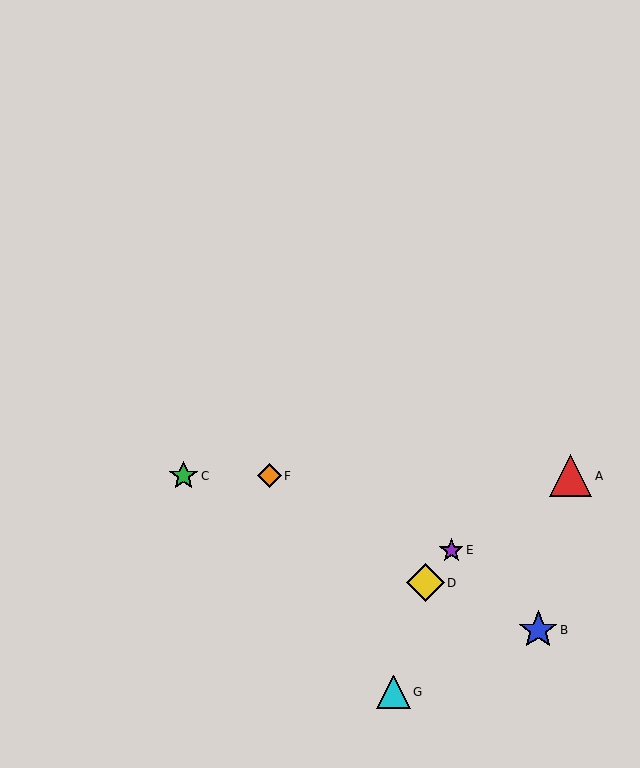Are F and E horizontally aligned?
No, F is at y≈476 and E is at y≈550.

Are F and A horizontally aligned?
Yes, both are at y≈476.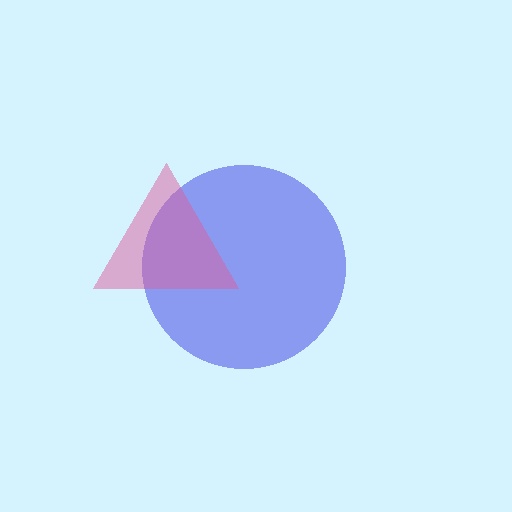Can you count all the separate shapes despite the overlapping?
Yes, there are 2 separate shapes.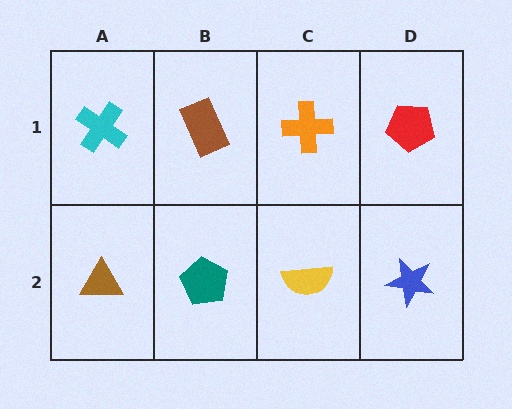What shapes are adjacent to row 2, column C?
An orange cross (row 1, column C), a teal pentagon (row 2, column B), a blue star (row 2, column D).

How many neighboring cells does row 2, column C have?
3.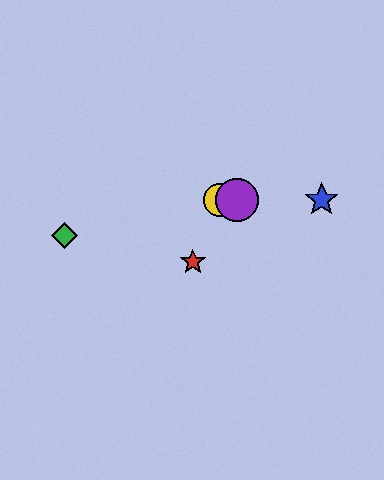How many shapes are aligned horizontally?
3 shapes (the blue star, the yellow circle, the purple circle) are aligned horizontally.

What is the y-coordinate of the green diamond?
The green diamond is at y≈235.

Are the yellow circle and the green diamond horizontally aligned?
No, the yellow circle is at y≈200 and the green diamond is at y≈235.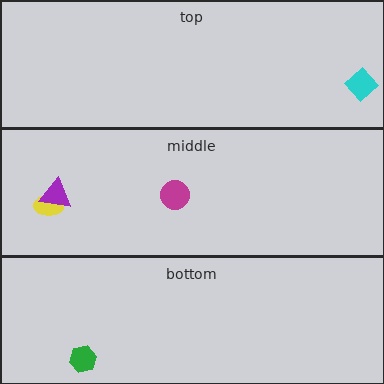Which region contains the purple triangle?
The middle region.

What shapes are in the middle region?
The yellow ellipse, the purple triangle, the magenta circle.